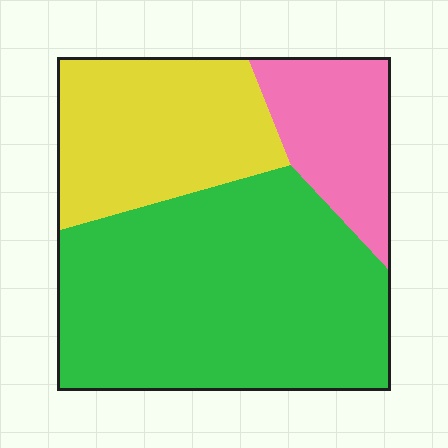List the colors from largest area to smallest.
From largest to smallest: green, yellow, pink.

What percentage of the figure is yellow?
Yellow takes up between a quarter and a half of the figure.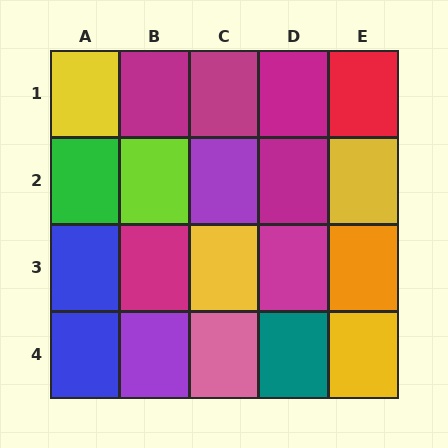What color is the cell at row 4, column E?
Yellow.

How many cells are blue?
2 cells are blue.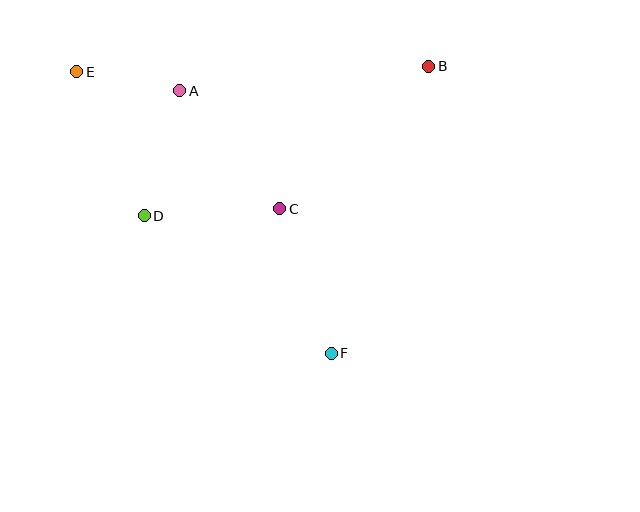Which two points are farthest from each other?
Points E and F are farthest from each other.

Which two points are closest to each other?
Points A and E are closest to each other.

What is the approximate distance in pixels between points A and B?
The distance between A and B is approximately 250 pixels.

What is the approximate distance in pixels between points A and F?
The distance between A and F is approximately 303 pixels.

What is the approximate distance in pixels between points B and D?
The distance between B and D is approximately 321 pixels.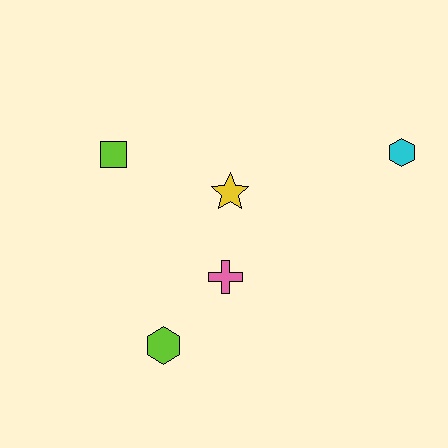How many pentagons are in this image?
There are no pentagons.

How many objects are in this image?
There are 5 objects.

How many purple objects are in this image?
There are no purple objects.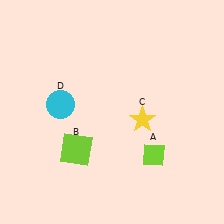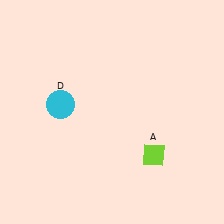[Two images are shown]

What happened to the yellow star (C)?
The yellow star (C) was removed in Image 2. It was in the bottom-right area of Image 1.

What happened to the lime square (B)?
The lime square (B) was removed in Image 2. It was in the bottom-left area of Image 1.